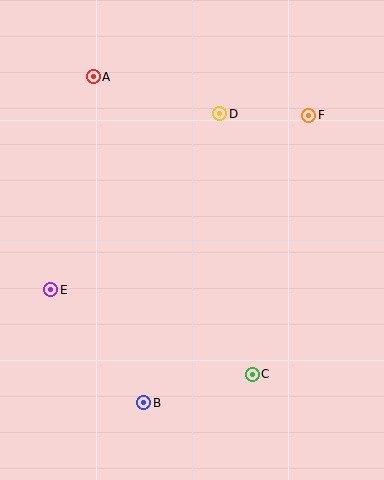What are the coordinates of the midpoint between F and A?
The midpoint between F and A is at (201, 96).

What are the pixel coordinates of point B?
Point B is at (144, 403).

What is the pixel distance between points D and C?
The distance between D and C is 262 pixels.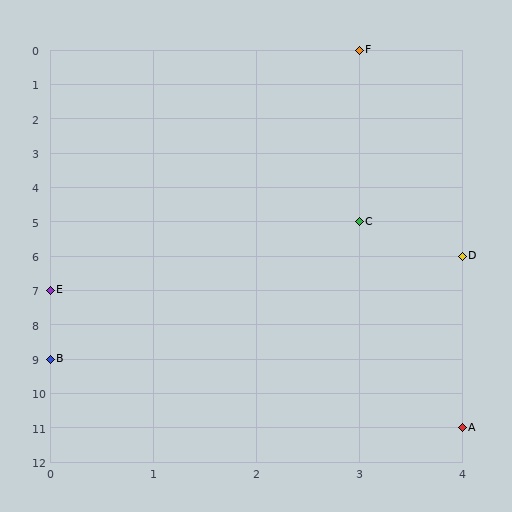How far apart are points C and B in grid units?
Points C and B are 3 columns and 4 rows apart (about 5.0 grid units diagonally).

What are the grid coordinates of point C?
Point C is at grid coordinates (3, 5).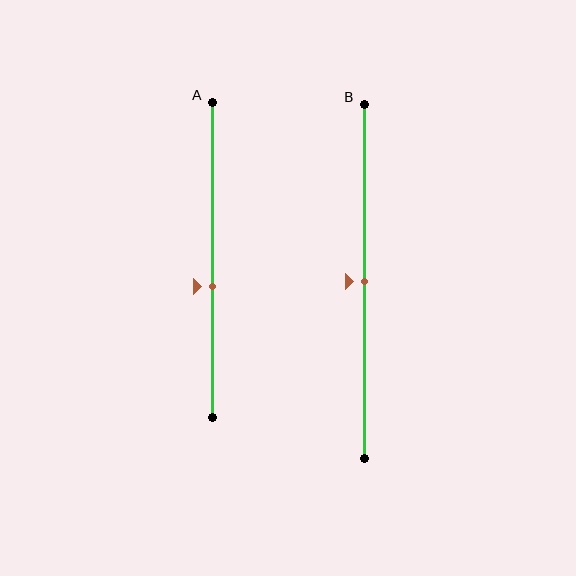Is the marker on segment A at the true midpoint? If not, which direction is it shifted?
No, the marker on segment A is shifted downward by about 8% of the segment length.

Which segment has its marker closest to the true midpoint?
Segment B has its marker closest to the true midpoint.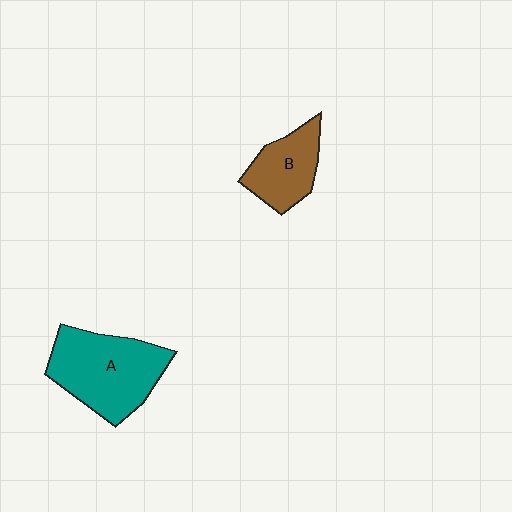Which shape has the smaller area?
Shape B (brown).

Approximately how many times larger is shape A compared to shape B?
Approximately 1.7 times.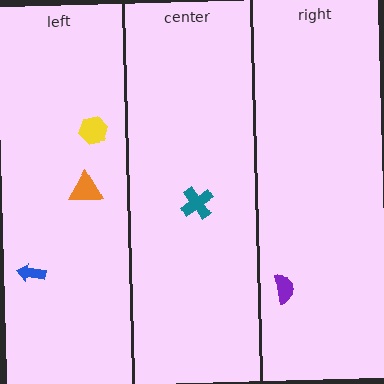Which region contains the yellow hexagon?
The left region.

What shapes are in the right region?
The purple semicircle.